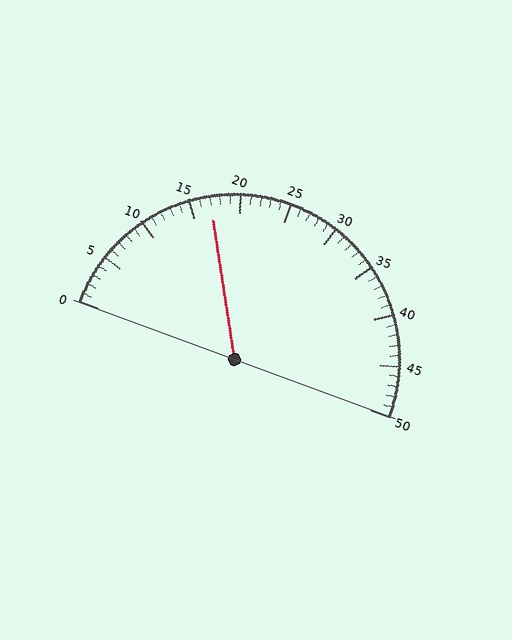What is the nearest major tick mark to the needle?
The nearest major tick mark is 15.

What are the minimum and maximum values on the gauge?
The gauge ranges from 0 to 50.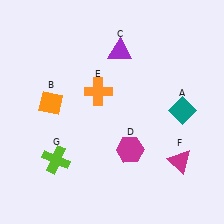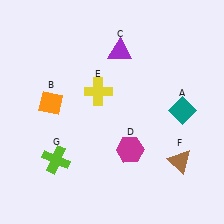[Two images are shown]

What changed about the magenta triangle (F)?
In Image 1, F is magenta. In Image 2, it changed to brown.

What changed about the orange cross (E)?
In Image 1, E is orange. In Image 2, it changed to yellow.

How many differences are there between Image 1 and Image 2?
There are 2 differences between the two images.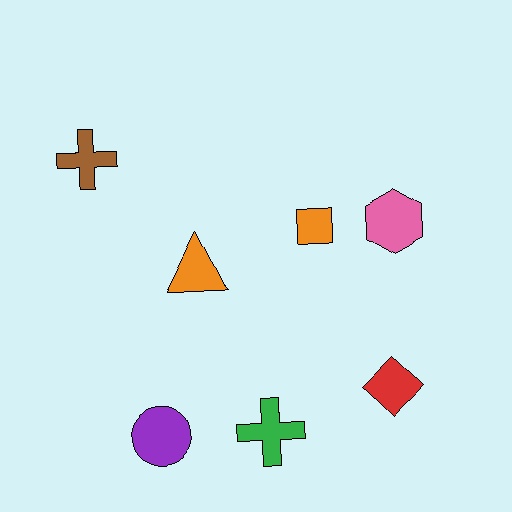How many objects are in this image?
There are 7 objects.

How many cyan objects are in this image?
There are no cyan objects.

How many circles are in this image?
There is 1 circle.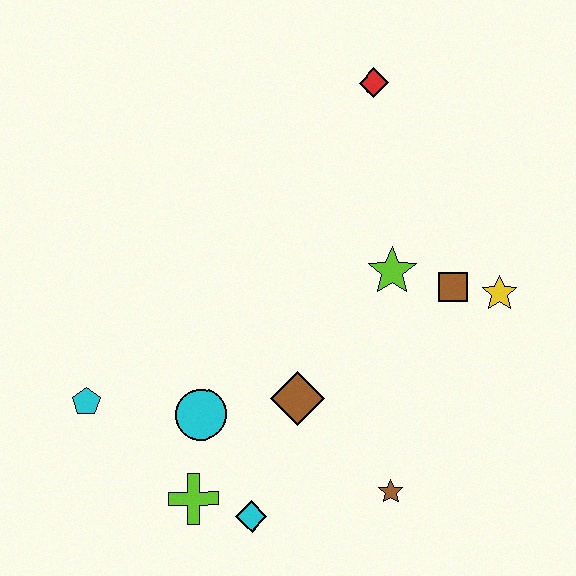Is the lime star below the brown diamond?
No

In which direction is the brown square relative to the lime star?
The brown square is to the right of the lime star.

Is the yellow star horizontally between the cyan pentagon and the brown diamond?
No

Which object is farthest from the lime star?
The cyan pentagon is farthest from the lime star.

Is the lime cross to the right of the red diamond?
No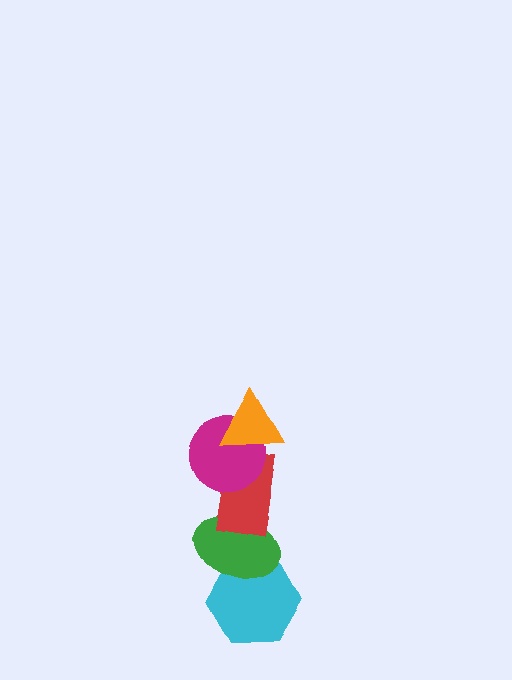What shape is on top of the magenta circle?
The orange triangle is on top of the magenta circle.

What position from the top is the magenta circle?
The magenta circle is 2nd from the top.